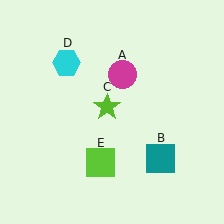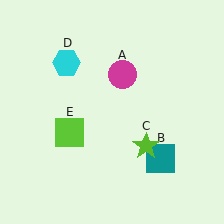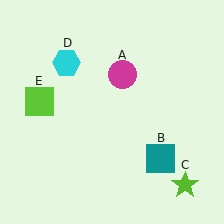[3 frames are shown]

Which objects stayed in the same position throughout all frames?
Magenta circle (object A) and teal square (object B) and cyan hexagon (object D) remained stationary.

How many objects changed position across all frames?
2 objects changed position: lime star (object C), lime square (object E).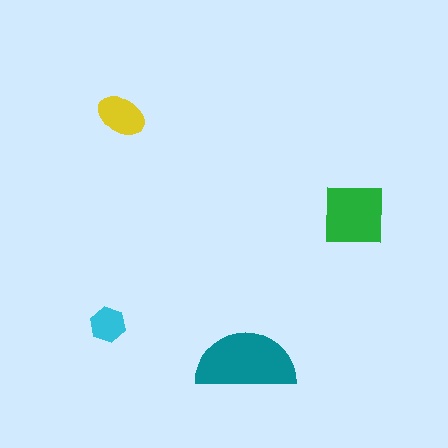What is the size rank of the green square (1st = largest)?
2nd.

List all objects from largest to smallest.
The teal semicircle, the green square, the yellow ellipse, the cyan hexagon.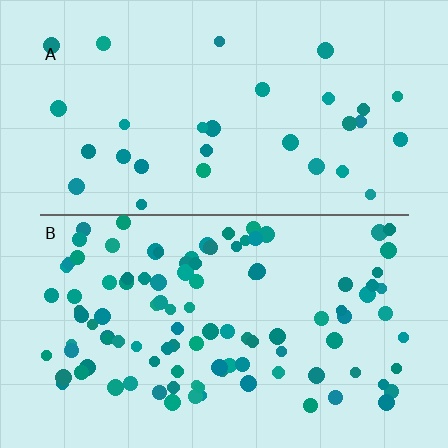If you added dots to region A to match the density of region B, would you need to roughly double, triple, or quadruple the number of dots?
Approximately triple.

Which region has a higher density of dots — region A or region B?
B (the bottom).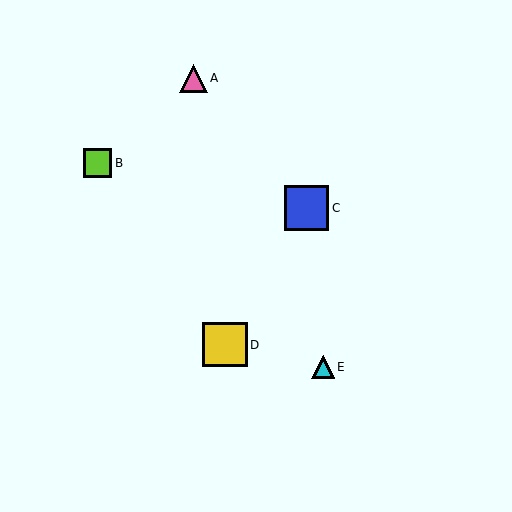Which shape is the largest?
The yellow square (labeled D) is the largest.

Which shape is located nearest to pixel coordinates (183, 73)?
The pink triangle (labeled A) at (193, 78) is nearest to that location.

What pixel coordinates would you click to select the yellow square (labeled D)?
Click at (225, 345) to select the yellow square D.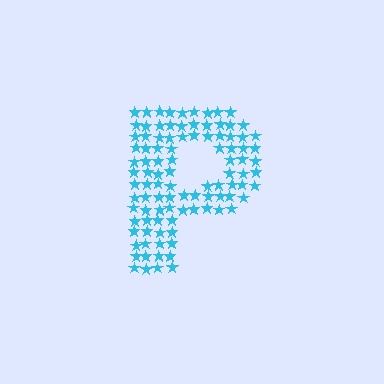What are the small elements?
The small elements are stars.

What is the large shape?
The large shape is the letter P.